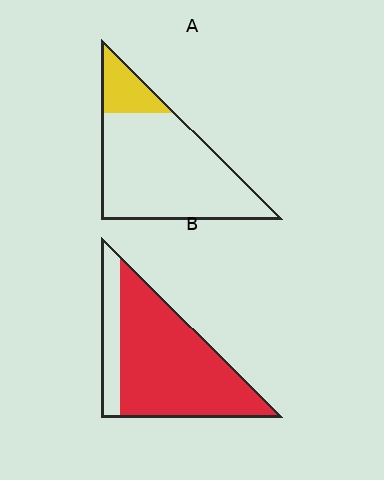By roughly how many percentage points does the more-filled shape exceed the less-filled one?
By roughly 65 percentage points (B over A).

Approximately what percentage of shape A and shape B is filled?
A is approximately 15% and B is approximately 80%.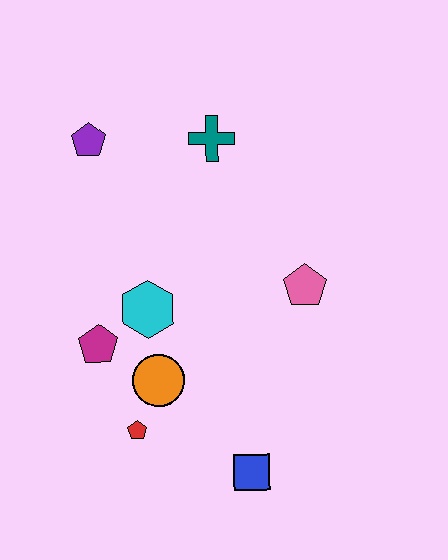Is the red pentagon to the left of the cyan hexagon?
Yes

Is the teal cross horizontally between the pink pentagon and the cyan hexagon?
Yes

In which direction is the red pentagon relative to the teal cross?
The red pentagon is below the teal cross.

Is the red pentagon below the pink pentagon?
Yes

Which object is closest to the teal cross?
The purple pentagon is closest to the teal cross.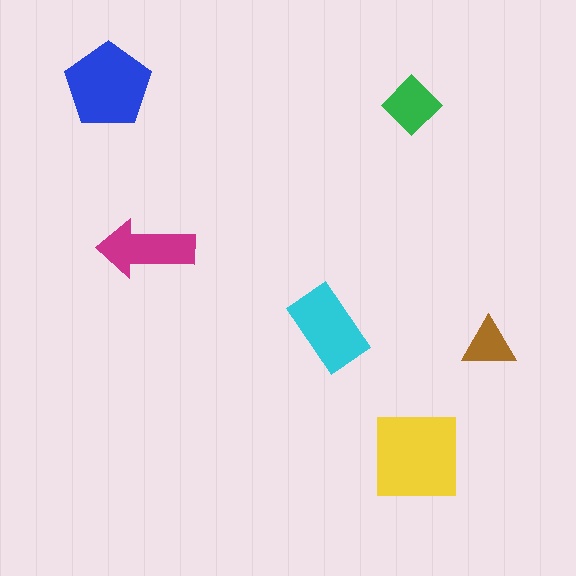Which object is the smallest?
The brown triangle.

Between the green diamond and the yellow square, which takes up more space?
The yellow square.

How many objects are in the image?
There are 6 objects in the image.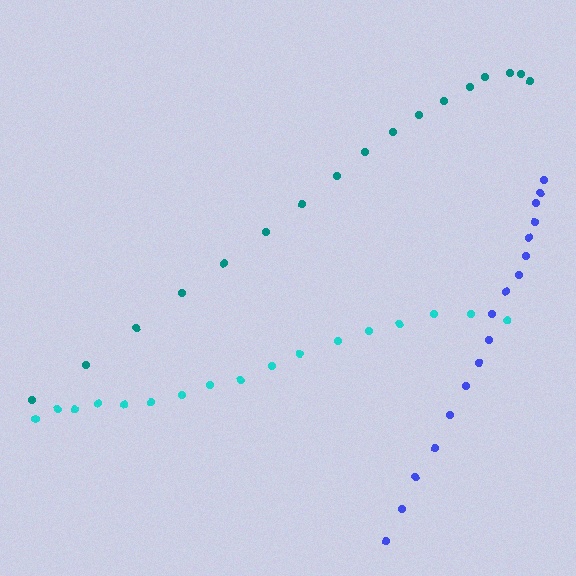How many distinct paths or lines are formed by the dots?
There are 3 distinct paths.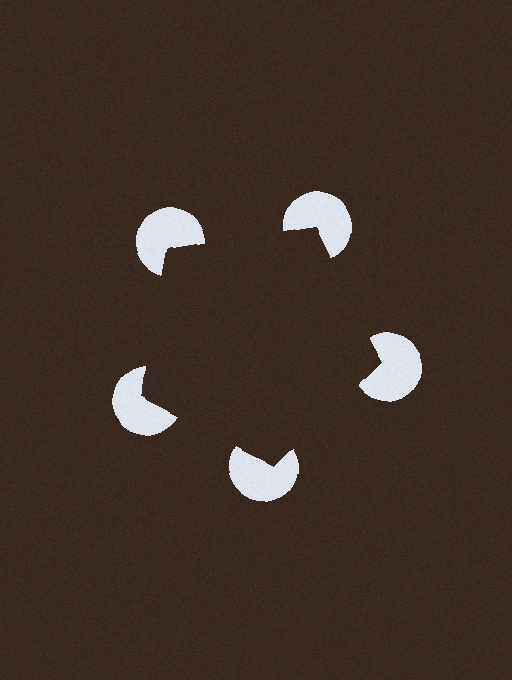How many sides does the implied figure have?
5 sides.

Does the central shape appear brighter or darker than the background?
It typically appears slightly darker than the background, even though no actual brightness change is drawn.